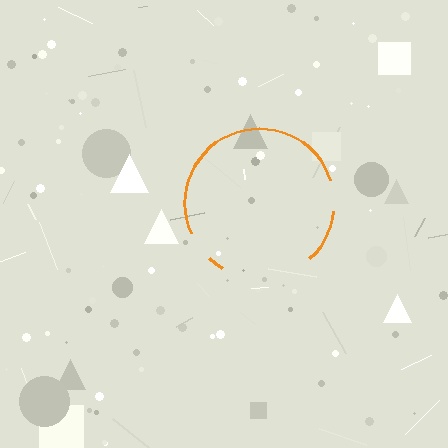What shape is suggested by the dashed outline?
The dashed outline suggests a circle.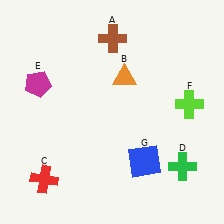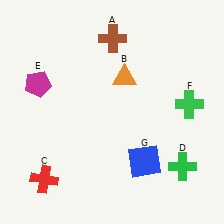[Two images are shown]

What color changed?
The cross (F) changed from lime in Image 1 to green in Image 2.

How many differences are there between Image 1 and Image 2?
There is 1 difference between the two images.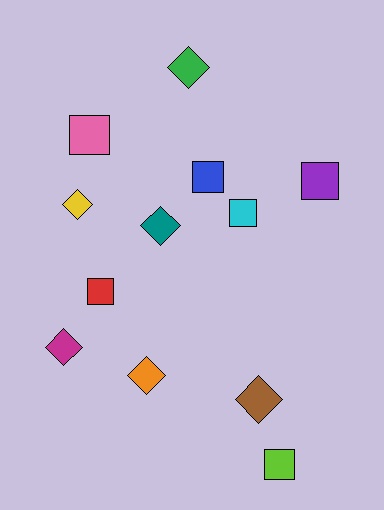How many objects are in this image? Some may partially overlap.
There are 12 objects.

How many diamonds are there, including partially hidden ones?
There are 6 diamonds.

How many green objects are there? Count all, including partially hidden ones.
There is 1 green object.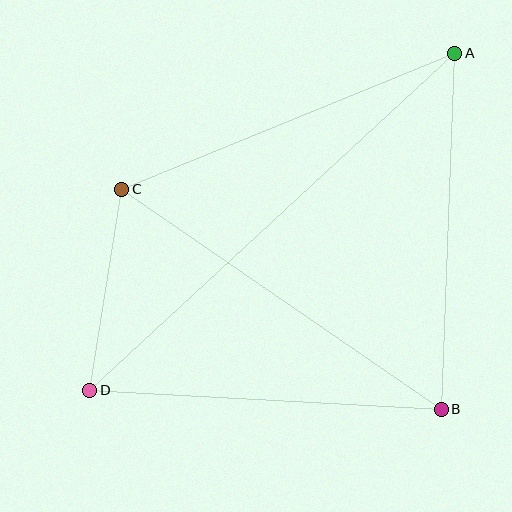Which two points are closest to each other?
Points C and D are closest to each other.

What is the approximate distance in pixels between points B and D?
The distance between B and D is approximately 352 pixels.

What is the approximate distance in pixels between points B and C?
The distance between B and C is approximately 387 pixels.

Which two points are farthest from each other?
Points A and D are farthest from each other.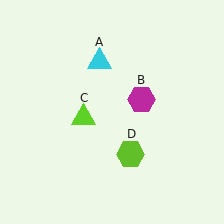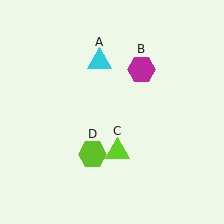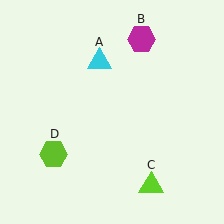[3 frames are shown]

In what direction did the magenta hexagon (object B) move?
The magenta hexagon (object B) moved up.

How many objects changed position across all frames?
3 objects changed position: magenta hexagon (object B), lime triangle (object C), lime hexagon (object D).